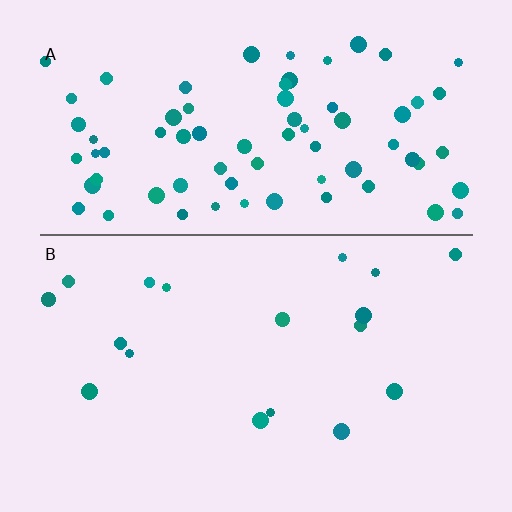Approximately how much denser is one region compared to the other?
Approximately 4.1× — region A over region B.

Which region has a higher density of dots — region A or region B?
A (the top).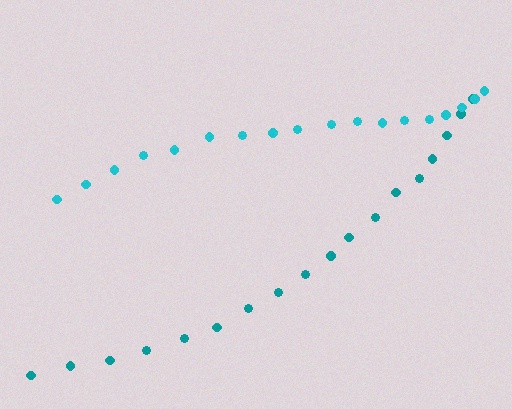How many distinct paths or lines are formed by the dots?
There are 2 distinct paths.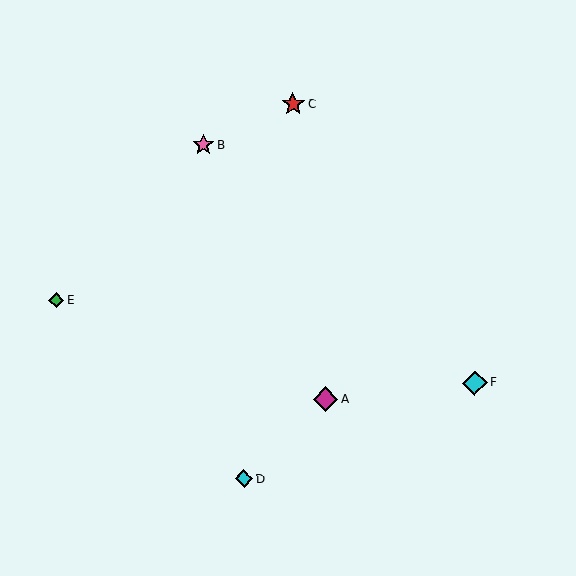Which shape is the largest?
The cyan diamond (labeled F) is the largest.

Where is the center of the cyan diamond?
The center of the cyan diamond is at (244, 479).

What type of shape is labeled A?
Shape A is a magenta diamond.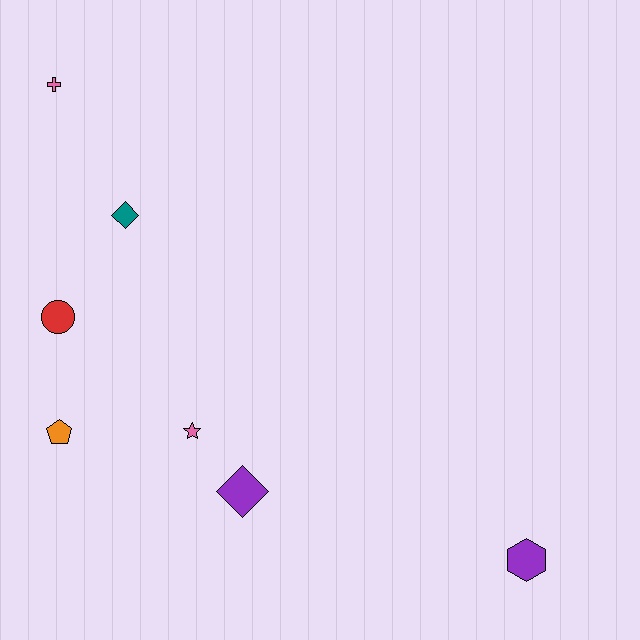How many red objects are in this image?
There is 1 red object.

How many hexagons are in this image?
There is 1 hexagon.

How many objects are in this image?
There are 7 objects.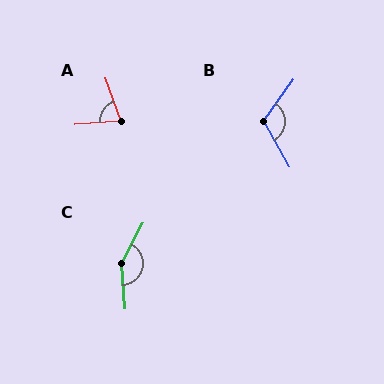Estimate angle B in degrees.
Approximately 116 degrees.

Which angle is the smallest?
A, at approximately 75 degrees.